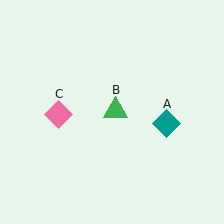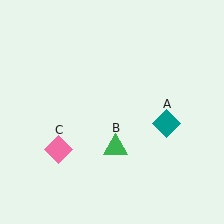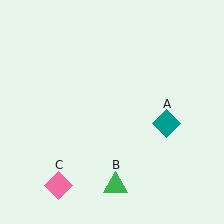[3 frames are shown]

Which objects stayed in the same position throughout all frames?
Teal diamond (object A) remained stationary.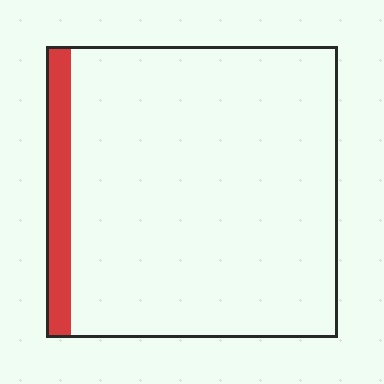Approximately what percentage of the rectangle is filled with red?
Approximately 10%.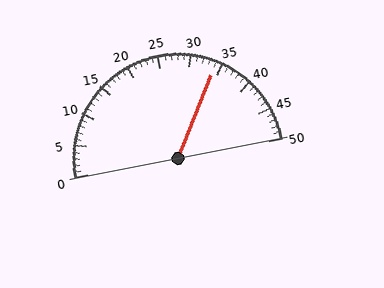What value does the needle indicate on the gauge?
The needle indicates approximately 34.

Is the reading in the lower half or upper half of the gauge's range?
The reading is in the upper half of the range (0 to 50).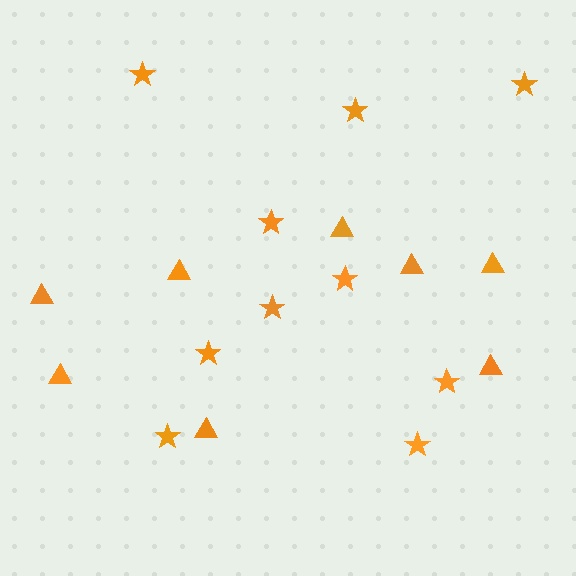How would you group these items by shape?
There are 2 groups: one group of stars (10) and one group of triangles (8).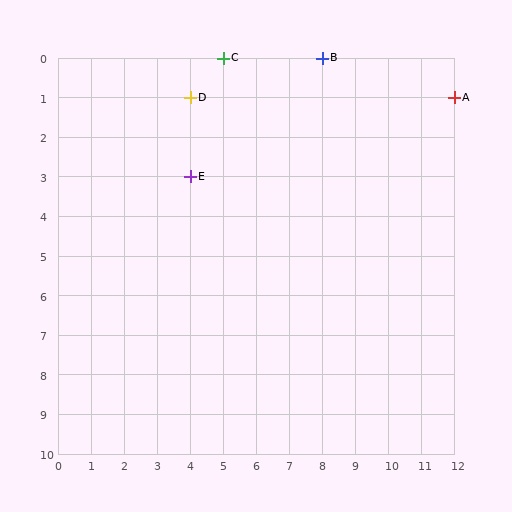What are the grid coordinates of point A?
Point A is at grid coordinates (12, 1).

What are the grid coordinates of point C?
Point C is at grid coordinates (5, 0).